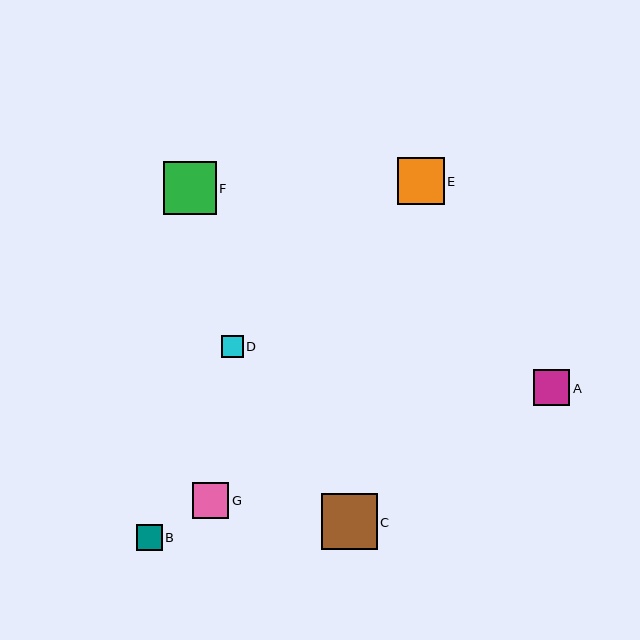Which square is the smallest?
Square D is the smallest with a size of approximately 22 pixels.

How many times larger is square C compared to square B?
Square C is approximately 2.1 times the size of square B.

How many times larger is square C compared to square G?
Square C is approximately 1.5 times the size of square G.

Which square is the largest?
Square C is the largest with a size of approximately 56 pixels.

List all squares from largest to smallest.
From largest to smallest: C, F, E, G, A, B, D.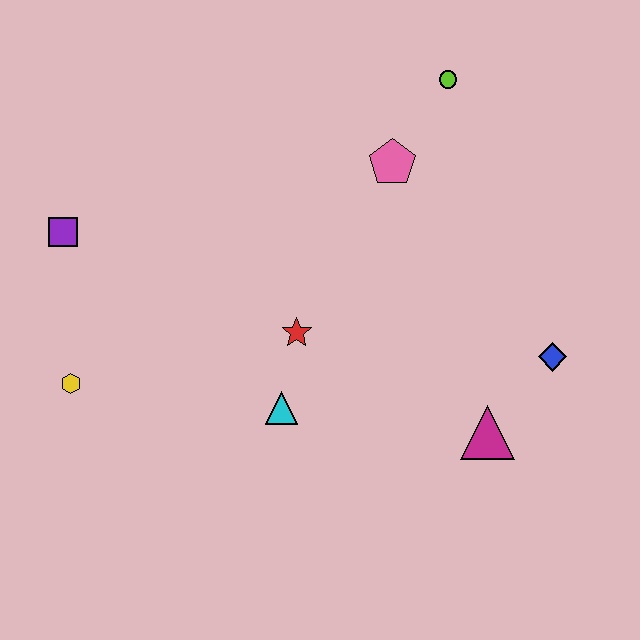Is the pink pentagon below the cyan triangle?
No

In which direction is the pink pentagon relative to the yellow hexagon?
The pink pentagon is to the right of the yellow hexagon.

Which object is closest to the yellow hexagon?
The purple square is closest to the yellow hexagon.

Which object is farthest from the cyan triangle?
The lime circle is farthest from the cyan triangle.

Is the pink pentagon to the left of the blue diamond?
Yes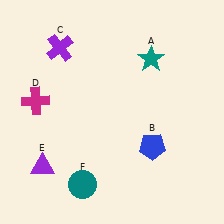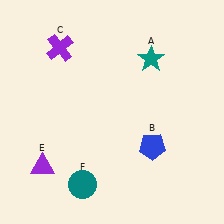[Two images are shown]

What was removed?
The magenta cross (D) was removed in Image 2.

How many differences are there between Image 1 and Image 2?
There is 1 difference between the two images.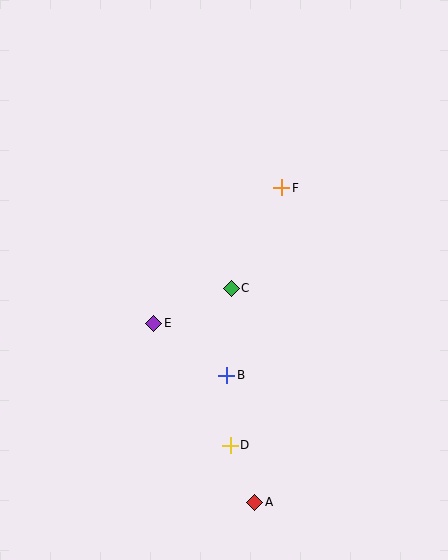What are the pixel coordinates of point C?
Point C is at (231, 288).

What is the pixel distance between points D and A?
The distance between D and A is 62 pixels.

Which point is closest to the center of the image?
Point C at (231, 288) is closest to the center.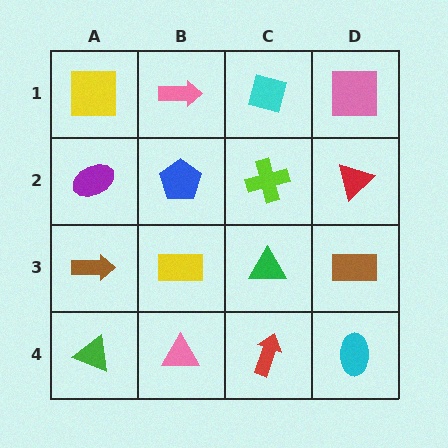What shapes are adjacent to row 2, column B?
A pink arrow (row 1, column B), a yellow rectangle (row 3, column B), a purple ellipse (row 2, column A), a lime cross (row 2, column C).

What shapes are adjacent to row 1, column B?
A blue pentagon (row 2, column B), a yellow square (row 1, column A), a cyan diamond (row 1, column C).